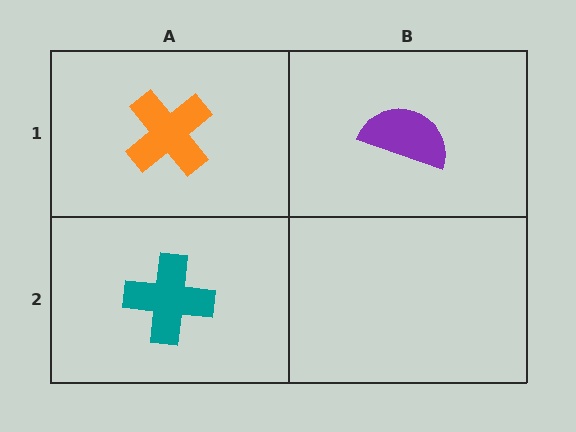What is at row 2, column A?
A teal cross.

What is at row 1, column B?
A purple semicircle.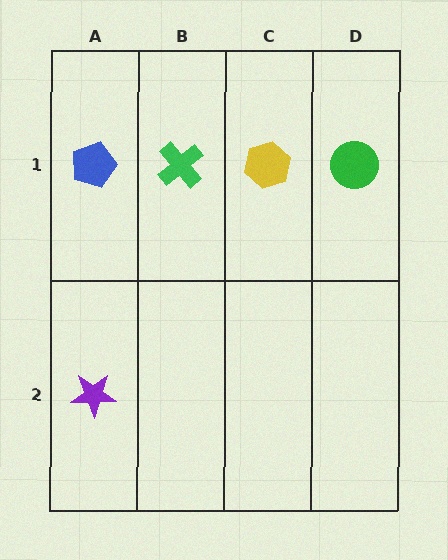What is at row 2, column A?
A purple star.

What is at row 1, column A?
A blue pentagon.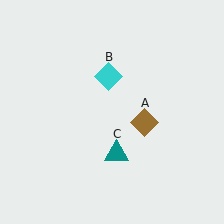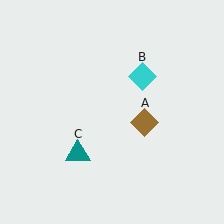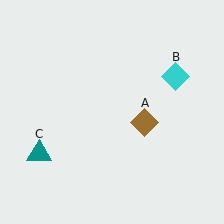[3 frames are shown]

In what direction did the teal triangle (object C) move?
The teal triangle (object C) moved left.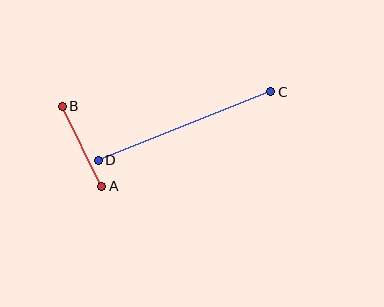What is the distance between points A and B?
The distance is approximately 89 pixels.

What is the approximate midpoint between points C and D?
The midpoint is at approximately (184, 126) pixels.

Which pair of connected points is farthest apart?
Points C and D are farthest apart.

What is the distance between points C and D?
The distance is approximately 185 pixels.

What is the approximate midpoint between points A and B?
The midpoint is at approximately (82, 146) pixels.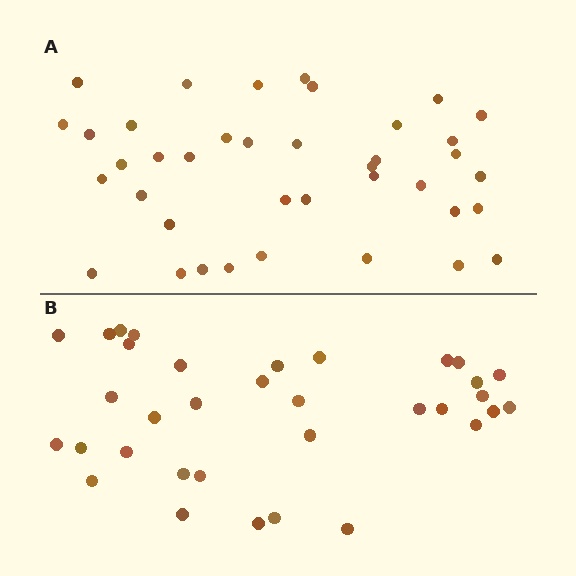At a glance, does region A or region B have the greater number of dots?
Region A (the top region) has more dots.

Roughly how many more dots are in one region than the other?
Region A has about 5 more dots than region B.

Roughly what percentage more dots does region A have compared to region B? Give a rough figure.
About 15% more.